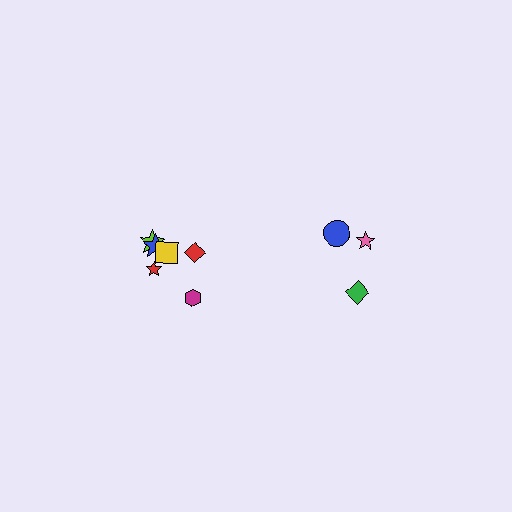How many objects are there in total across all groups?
There are 9 objects.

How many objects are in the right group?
There are 3 objects.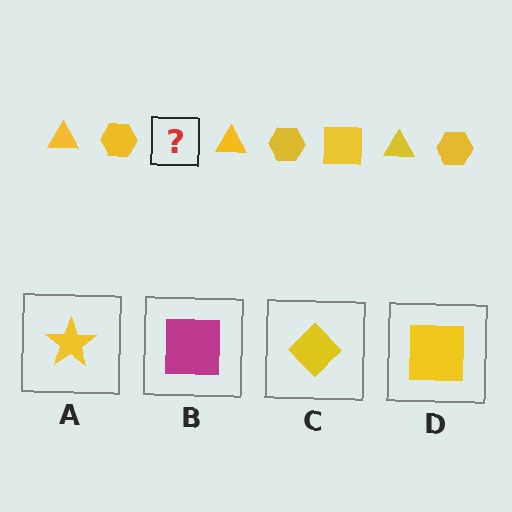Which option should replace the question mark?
Option D.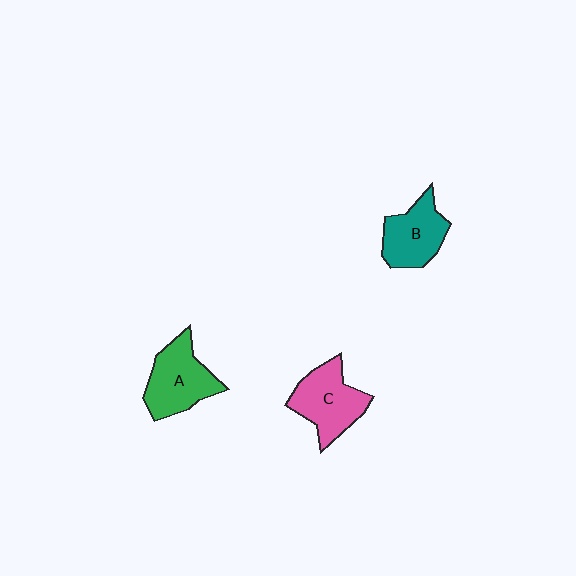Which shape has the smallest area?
Shape B (teal).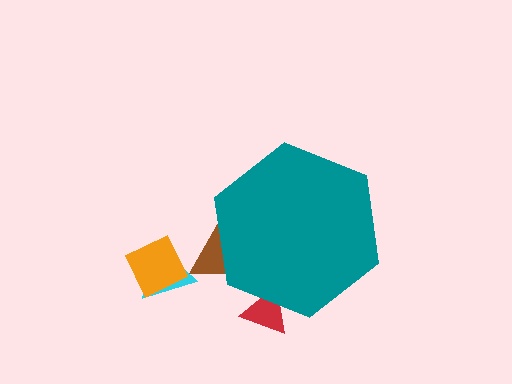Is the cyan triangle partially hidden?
No, the cyan triangle is fully visible.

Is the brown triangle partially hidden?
Yes, the brown triangle is partially hidden behind the teal hexagon.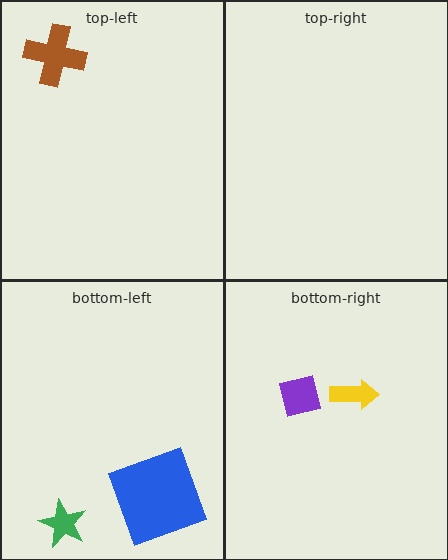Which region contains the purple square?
The bottom-right region.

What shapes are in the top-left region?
The brown cross.